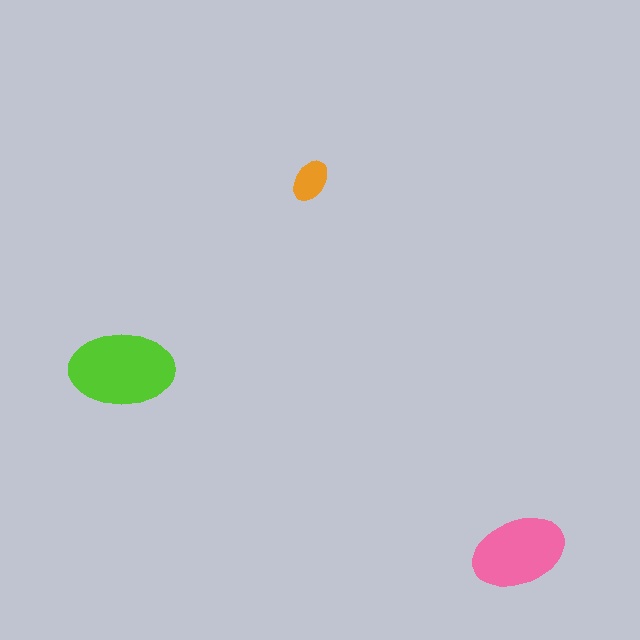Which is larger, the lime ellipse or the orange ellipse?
The lime one.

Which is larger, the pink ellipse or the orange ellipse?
The pink one.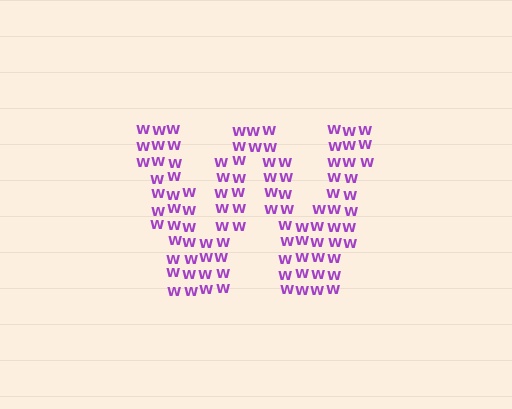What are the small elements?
The small elements are letter W's.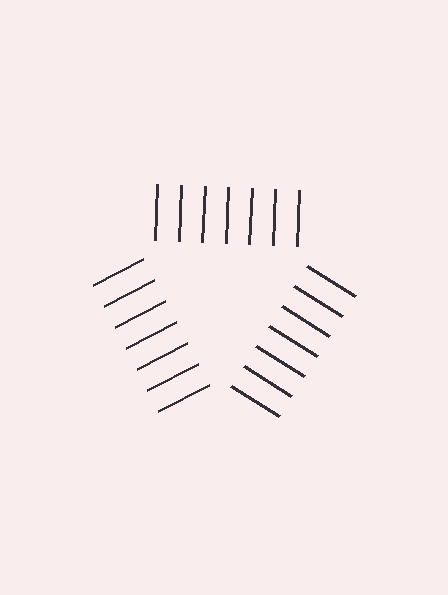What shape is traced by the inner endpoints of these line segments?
An illusory triangle — the line segments terminate on its edges but no continuous stroke is drawn.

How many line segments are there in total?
21 — 7 along each of the 3 edges.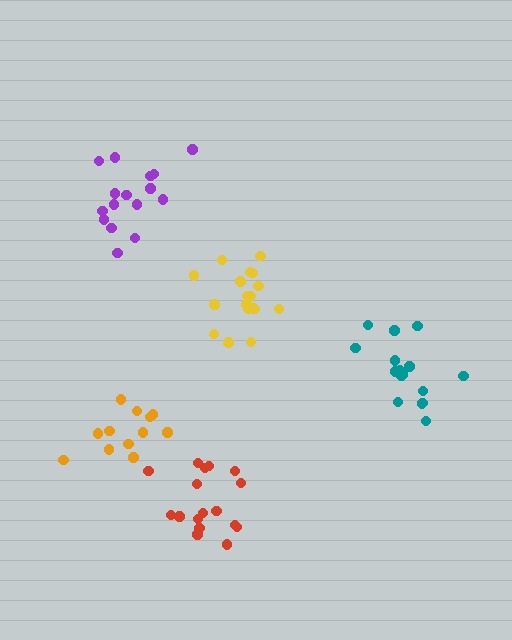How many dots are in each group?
Group 1: 18 dots, Group 2: 16 dots, Group 3: 16 dots, Group 4: 12 dots, Group 5: 17 dots (79 total).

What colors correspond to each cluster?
The clusters are colored: yellow, purple, teal, orange, red.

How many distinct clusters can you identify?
There are 5 distinct clusters.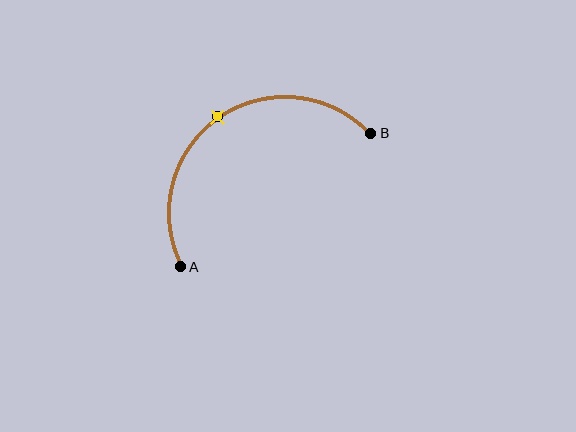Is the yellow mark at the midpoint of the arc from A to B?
Yes. The yellow mark lies on the arc at equal arc-length from both A and B — it is the arc midpoint.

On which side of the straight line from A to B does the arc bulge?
The arc bulges above and to the left of the straight line connecting A and B.